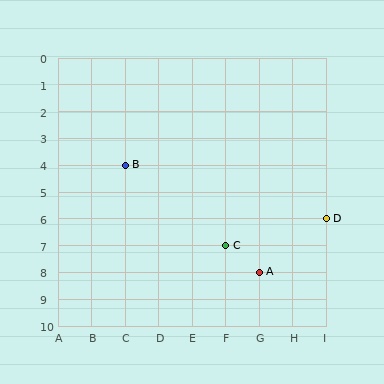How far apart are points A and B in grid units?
Points A and B are 4 columns and 4 rows apart (about 5.7 grid units diagonally).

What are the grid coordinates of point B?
Point B is at grid coordinates (C, 4).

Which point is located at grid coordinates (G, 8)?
Point A is at (G, 8).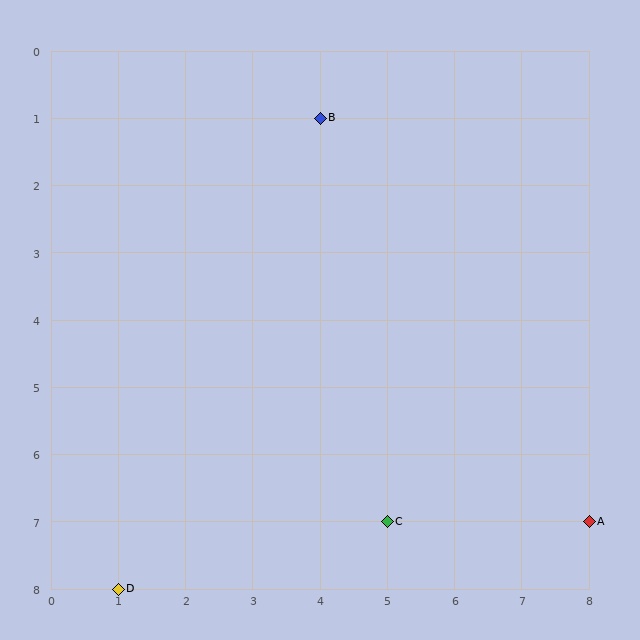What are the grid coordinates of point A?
Point A is at grid coordinates (8, 7).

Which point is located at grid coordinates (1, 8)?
Point D is at (1, 8).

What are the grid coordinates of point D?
Point D is at grid coordinates (1, 8).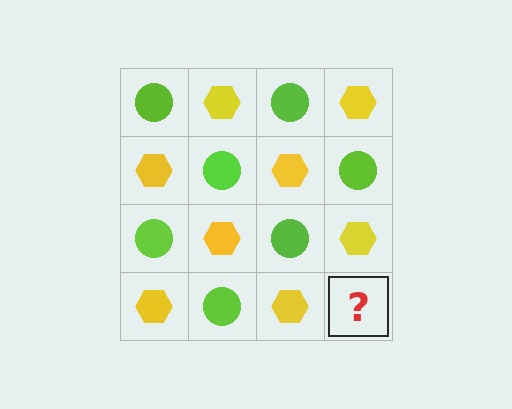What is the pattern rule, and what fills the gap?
The rule is that it alternates lime circle and yellow hexagon in a checkerboard pattern. The gap should be filled with a lime circle.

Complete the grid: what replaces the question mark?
The question mark should be replaced with a lime circle.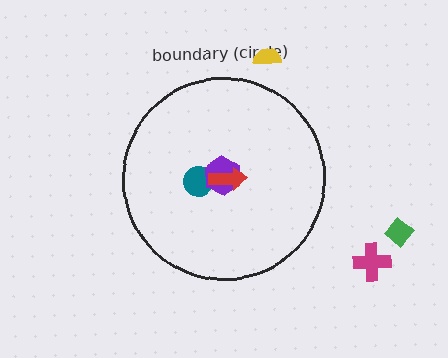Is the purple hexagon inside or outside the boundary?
Inside.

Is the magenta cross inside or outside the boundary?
Outside.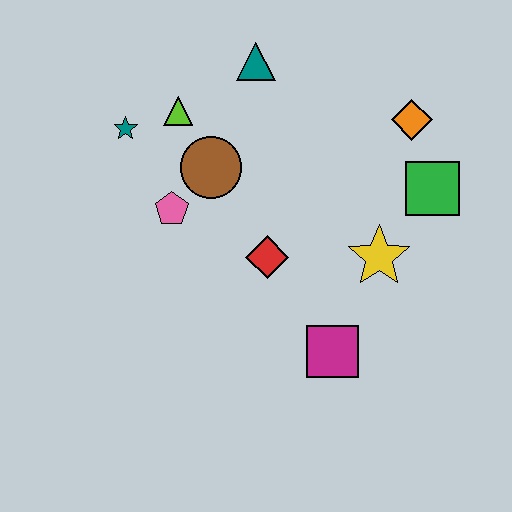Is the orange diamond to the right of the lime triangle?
Yes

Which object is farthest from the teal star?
The green square is farthest from the teal star.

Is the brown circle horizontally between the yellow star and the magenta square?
No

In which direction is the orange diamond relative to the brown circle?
The orange diamond is to the right of the brown circle.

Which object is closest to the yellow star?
The green square is closest to the yellow star.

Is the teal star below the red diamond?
No